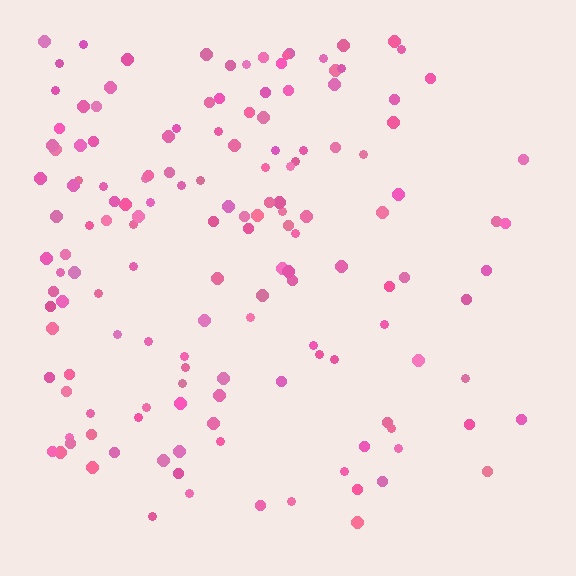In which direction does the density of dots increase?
From right to left, with the left side densest.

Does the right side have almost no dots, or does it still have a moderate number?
Still a moderate number, just noticeably fewer than the left.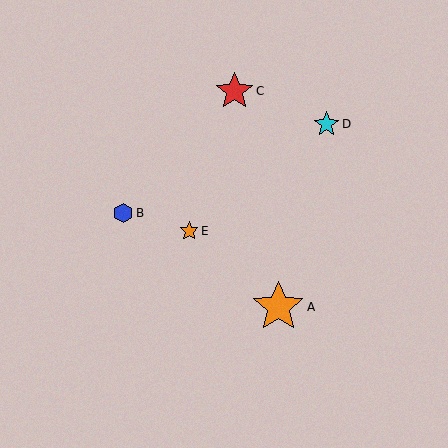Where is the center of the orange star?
The center of the orange star is at (189, 231).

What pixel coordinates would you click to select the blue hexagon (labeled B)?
Click at (123, 213) to select the blue hexagon B.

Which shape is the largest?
The orange star (labeled A) is the largest.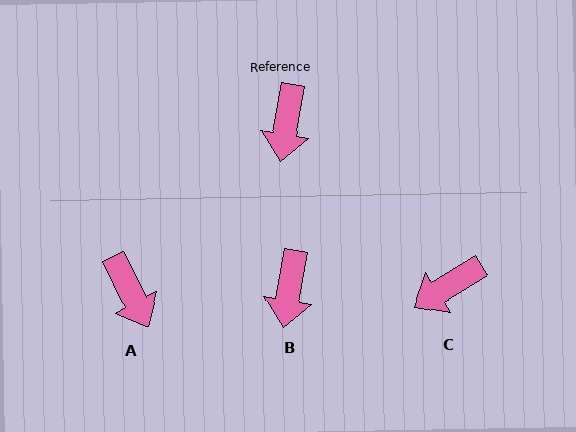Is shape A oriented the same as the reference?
No, it is off by about 36 degrees.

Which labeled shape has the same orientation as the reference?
B.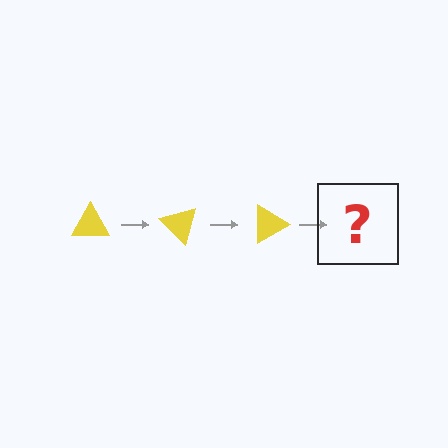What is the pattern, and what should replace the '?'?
The pattern is that the triangle rotates 45 degrees each step. The '?' should be a yellow triangle rotated 135 degrees.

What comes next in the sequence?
The next element should be a yellow triangle rotated 135 degrees.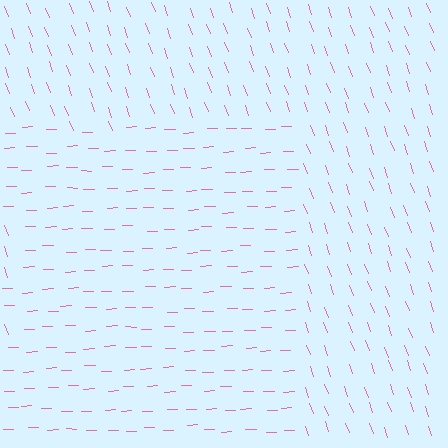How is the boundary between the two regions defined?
The boundary is defined purely by a change in line orientation (approximately 71 degrees difference). All lines are the same color and thickness.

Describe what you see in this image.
The image is filled with small pink line segments. A rectangle region in the image has lines oriented differently from the surrounding lines, creating a visible texture boundary.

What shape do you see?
I see a rectangle.